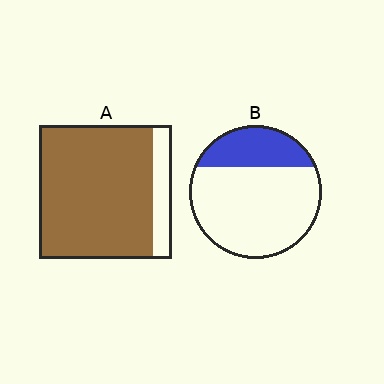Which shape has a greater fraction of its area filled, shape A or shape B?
Shape A.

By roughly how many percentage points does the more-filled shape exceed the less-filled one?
By roughly 60 percentage points (A over B).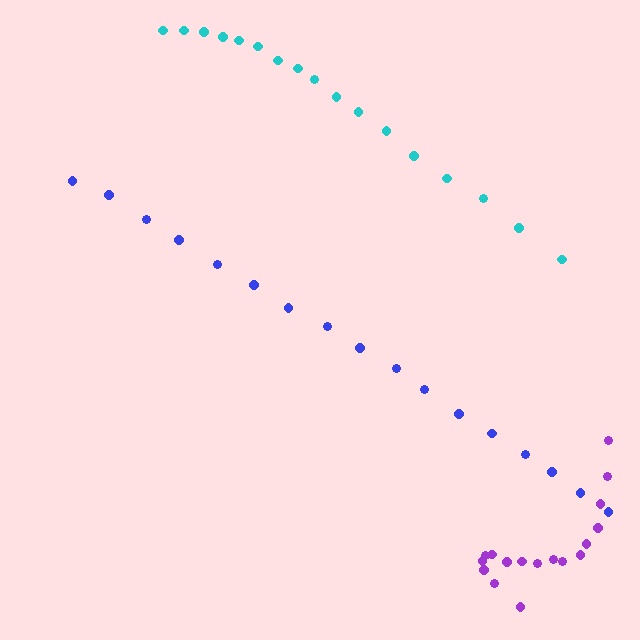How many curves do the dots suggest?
There are 3 distinct paths.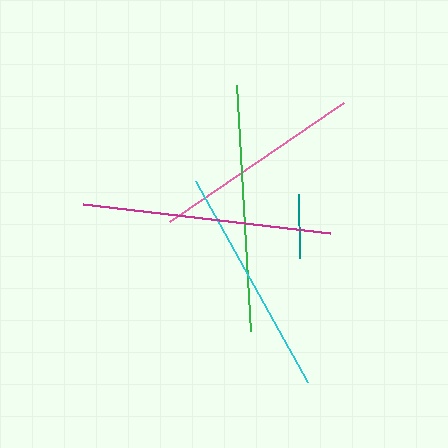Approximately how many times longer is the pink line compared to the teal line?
The pink line is approximately 3.3 times the length of the teal line.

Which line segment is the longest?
The magenta line is the longest at approximately 248 pixels.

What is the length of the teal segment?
The teal segment is approximately 64 pixels long.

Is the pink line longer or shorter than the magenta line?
The magenta line is longer than the pink line.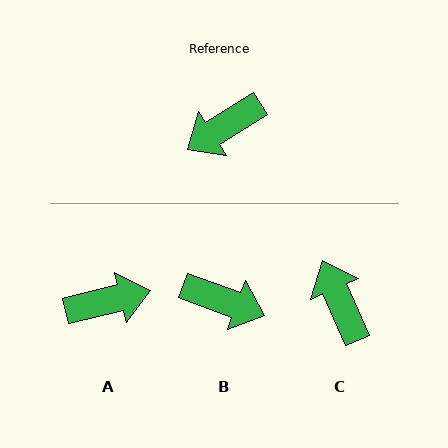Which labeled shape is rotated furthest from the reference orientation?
A, about 161 degrees away.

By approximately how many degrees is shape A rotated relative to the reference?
Approximately 161 degrees counter-clockwise.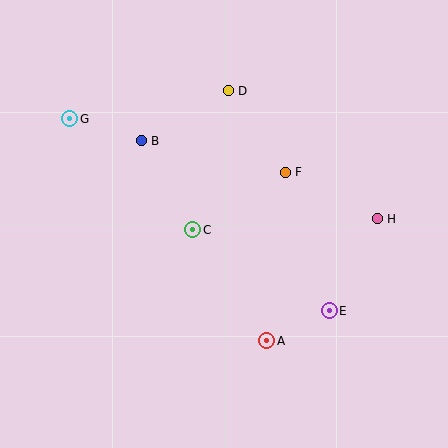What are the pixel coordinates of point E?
Point E is at (329, 311).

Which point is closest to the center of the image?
Point C at (193, 230) is closest to the center.